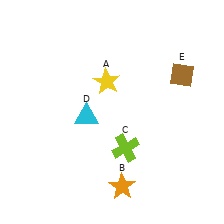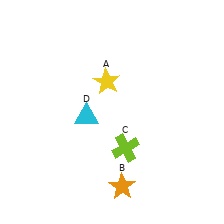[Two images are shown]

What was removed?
The brown diamond (E) was removed in Image 2.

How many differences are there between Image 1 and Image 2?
There is 1 difference between the two images.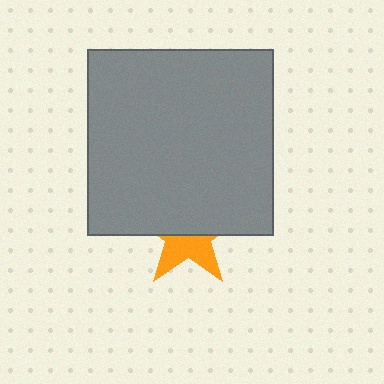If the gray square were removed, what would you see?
You would see the complete orange star.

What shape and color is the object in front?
The object in front is a gray square.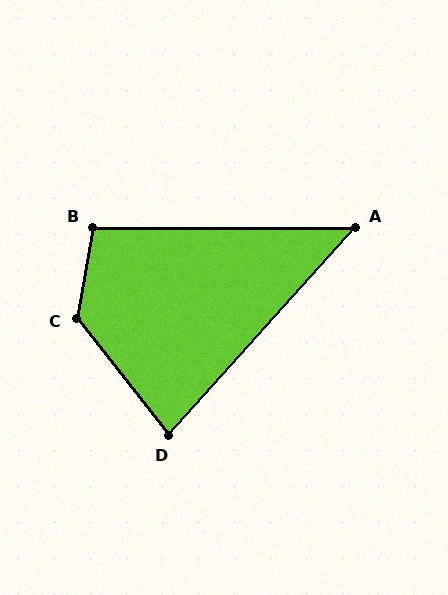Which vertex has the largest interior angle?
C, at approximately 132 degrees.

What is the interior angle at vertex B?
Approximately 100 degrees (obtuse).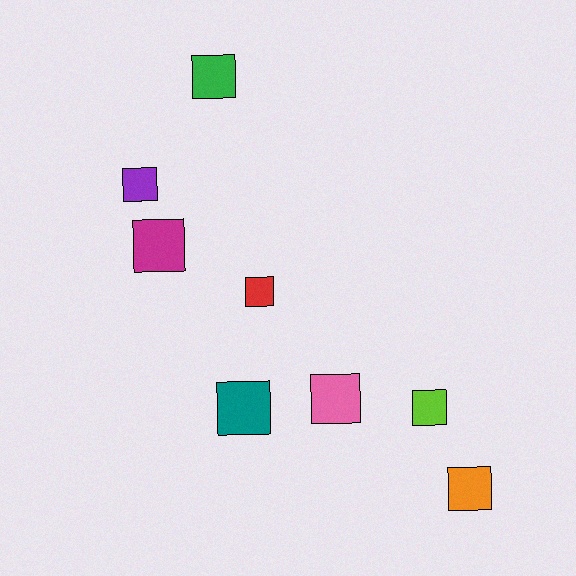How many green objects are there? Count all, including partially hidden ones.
There is 1 green object.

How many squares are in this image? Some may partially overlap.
There are 8 squares.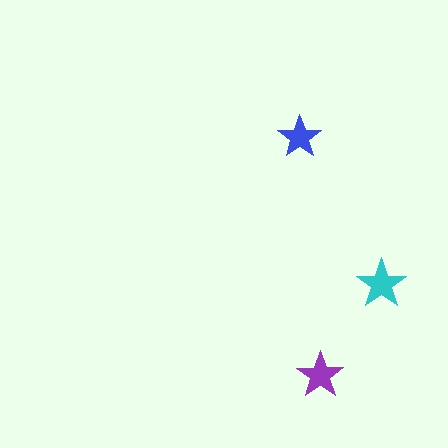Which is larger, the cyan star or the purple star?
The cyan one.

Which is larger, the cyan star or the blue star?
The cyan one.